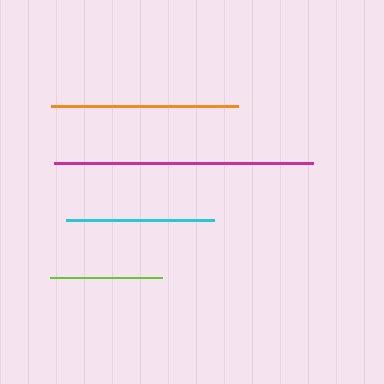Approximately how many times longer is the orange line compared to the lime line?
The orange line is approximately 1.7 times the length of the lime line.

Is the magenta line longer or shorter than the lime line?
The magenta line is longer than the lime line.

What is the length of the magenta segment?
The magenta segment is approximately 260 pixels long.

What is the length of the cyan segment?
The cyan segment is approximately 148 pixels long.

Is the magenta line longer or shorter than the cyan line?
The magenta line is longer than the cyan line.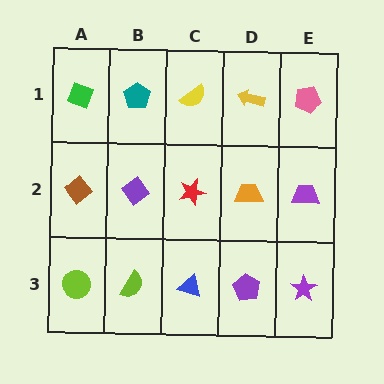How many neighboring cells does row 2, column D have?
4.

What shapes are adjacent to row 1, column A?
A brown diamond (row 2, column A), a teal pentagon (row 1, column B).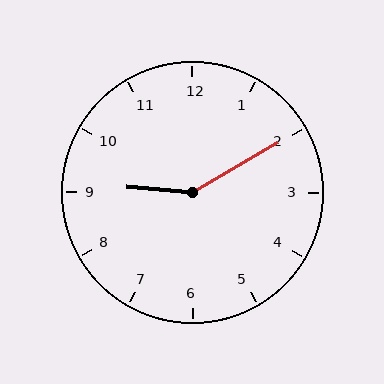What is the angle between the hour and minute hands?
Approximately 145 degrees.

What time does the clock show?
9:10.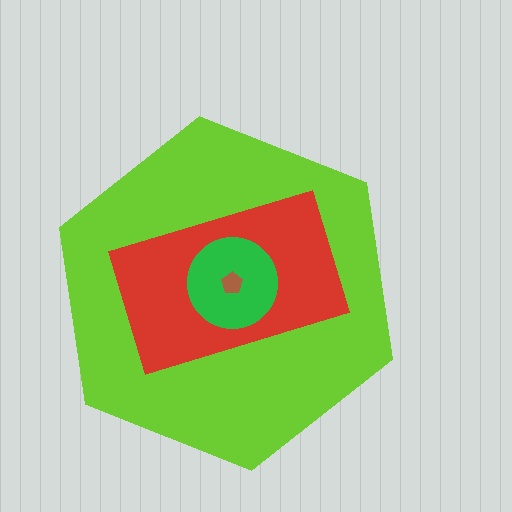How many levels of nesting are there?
4.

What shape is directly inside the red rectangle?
The green circle.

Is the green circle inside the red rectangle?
Yes.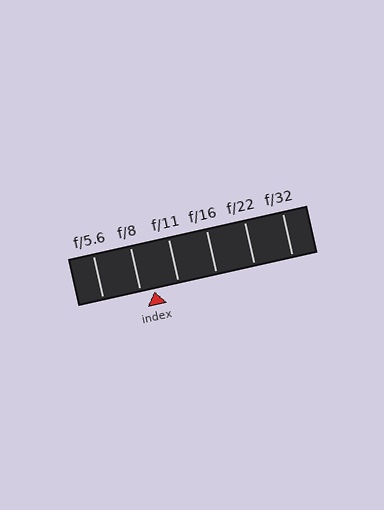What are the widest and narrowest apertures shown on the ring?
The widest aperture shown is f/5.6 and the narrowest is f/32.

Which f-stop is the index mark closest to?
The index mark is closest to f/8.